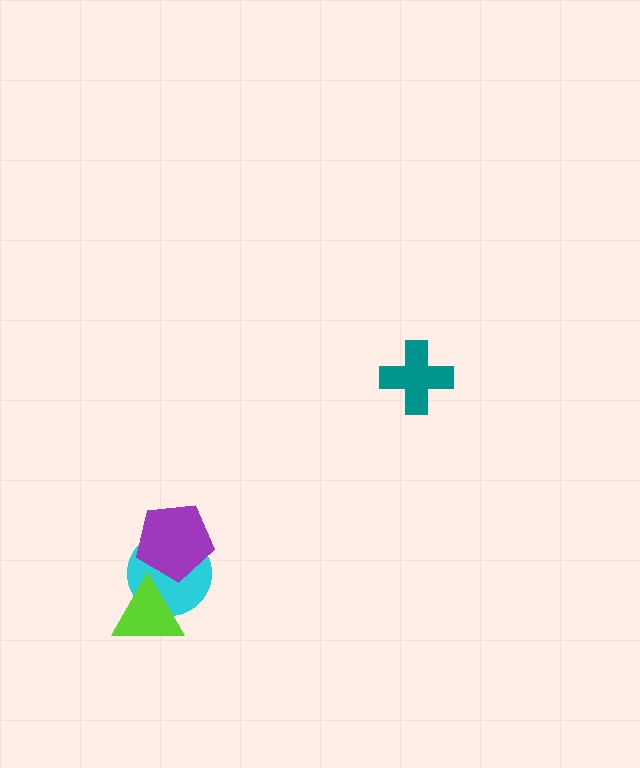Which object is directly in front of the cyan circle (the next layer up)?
The lime triangle is directly in front of the cyan circle.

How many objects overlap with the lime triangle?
1 object overlaps with the lime triangle.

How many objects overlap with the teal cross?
0 objects overlap with the teal cross.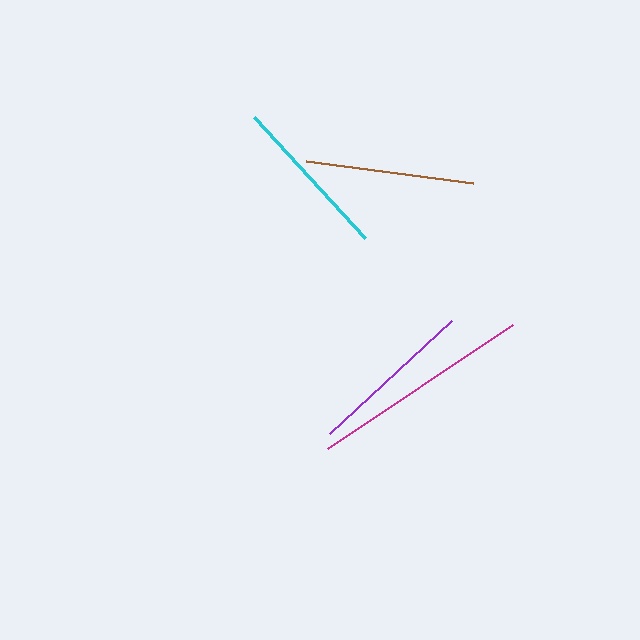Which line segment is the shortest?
The cyan line is the shortest at approximately 164 pixels.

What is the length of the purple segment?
The purple segment is approximately 167 pixels long.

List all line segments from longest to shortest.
From longest to shortest: magenta, brown, purple, cyan.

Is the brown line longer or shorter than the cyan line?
The brown line is longer than the cyan line.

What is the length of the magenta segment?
The magenta segment is approximately 222 pixels long.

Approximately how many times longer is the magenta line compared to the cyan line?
The magenta line is approximately 1.4 times the length of the cyan line.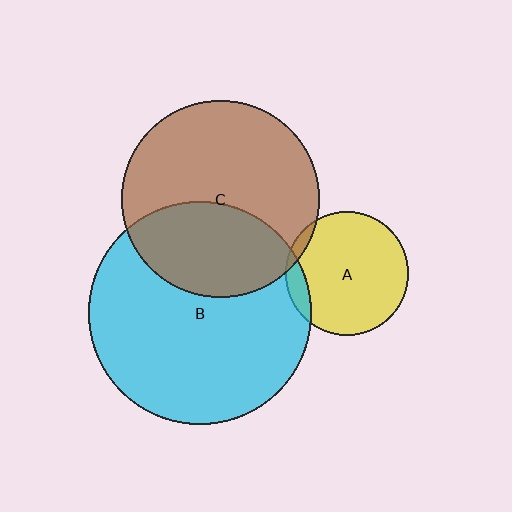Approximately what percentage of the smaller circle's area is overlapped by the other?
Approximately 5%.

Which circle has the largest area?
Circle B (cyan).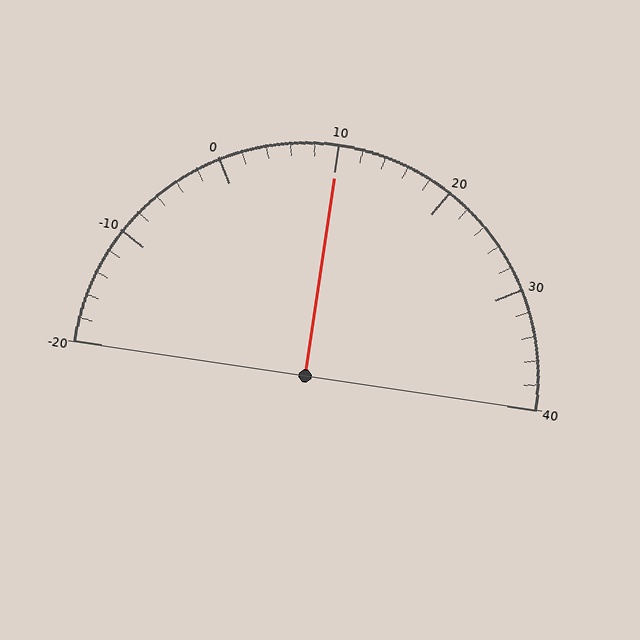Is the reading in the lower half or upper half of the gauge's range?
The reading is in the upper half of the range (-20 to 40).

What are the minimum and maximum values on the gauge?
The gauge ranges from -20 to 40.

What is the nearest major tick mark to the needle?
The nearest major tick mark is 10.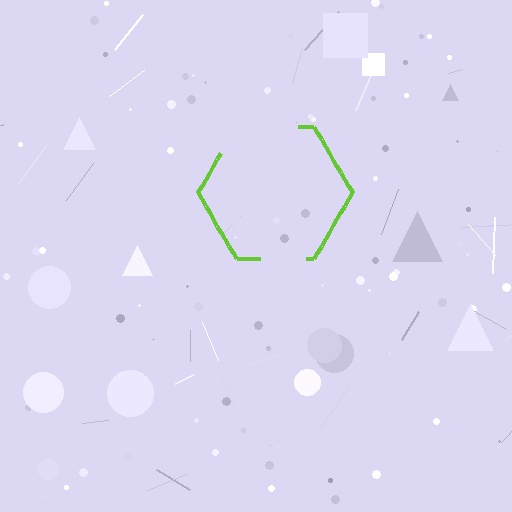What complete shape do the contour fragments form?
The contour fragments form a hexagon.